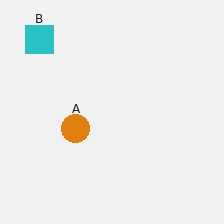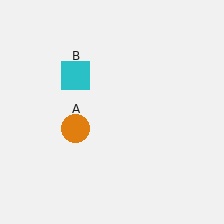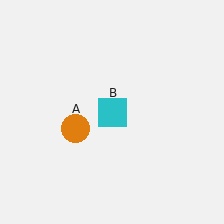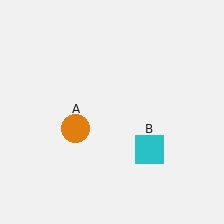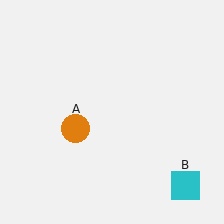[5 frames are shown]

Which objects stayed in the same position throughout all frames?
Orange circle (object A) remained stationary.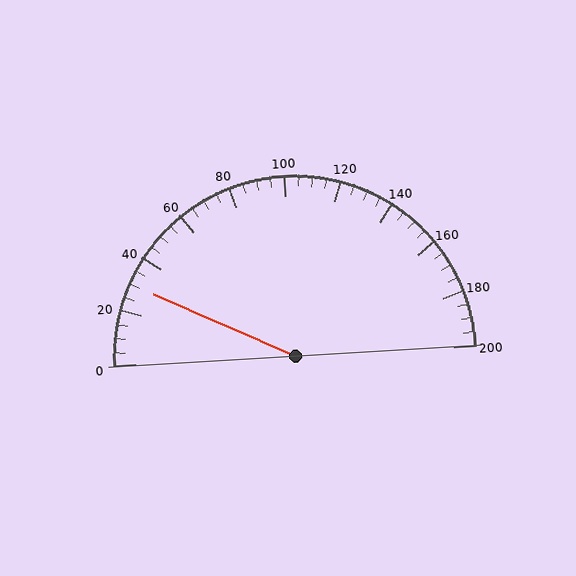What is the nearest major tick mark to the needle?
The nearest major tick mark is 40.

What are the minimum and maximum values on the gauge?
The gauge ranges from 0 to 200.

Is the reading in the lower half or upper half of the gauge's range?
The reading is in the lower half of the range (0 to 200).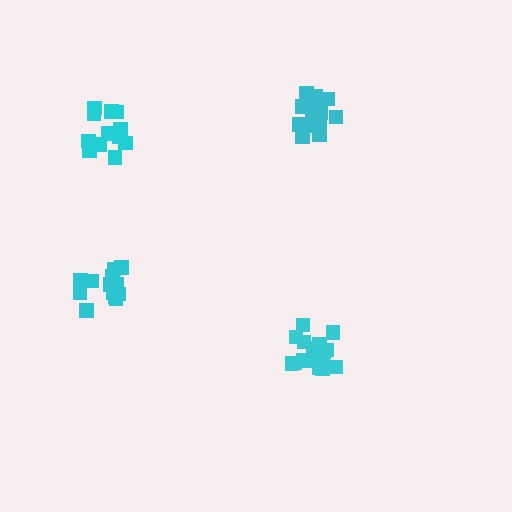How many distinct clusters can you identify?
There are 4 distinct clusters.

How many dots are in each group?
Group 1: 17 dots, Group 2: 13 dots, Group 3: 19 dots, Group 4: 13 dots (62 total).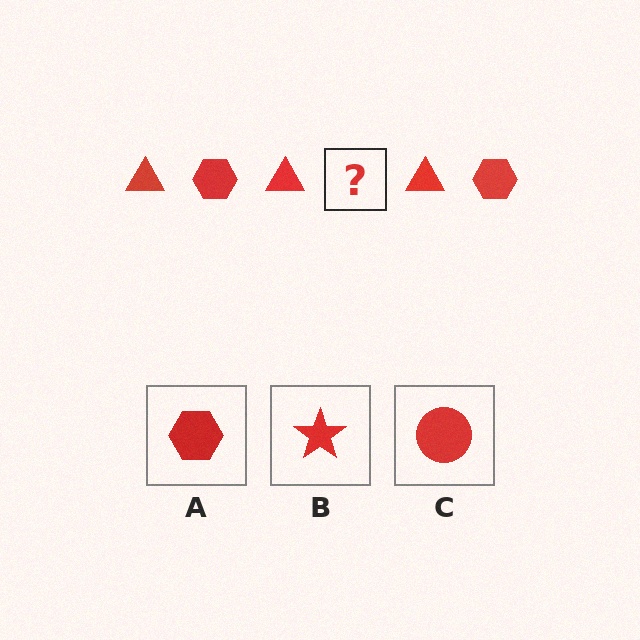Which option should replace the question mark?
Option A.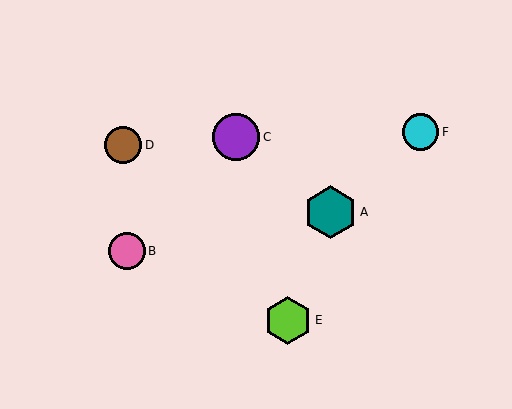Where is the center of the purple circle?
The center of the purple circle is at (236, 137).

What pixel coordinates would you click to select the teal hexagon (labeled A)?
Click at (330, 212) to select the teal hexagon A.